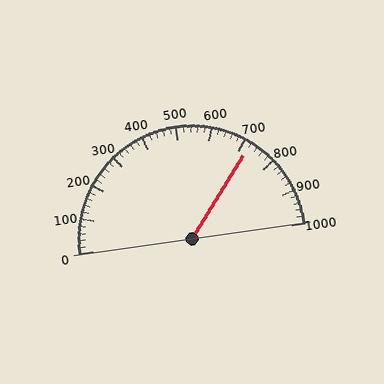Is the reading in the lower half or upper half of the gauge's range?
The reading is in the upper half of the range (0 to 1000).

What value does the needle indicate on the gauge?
The needle indicates approximately 720.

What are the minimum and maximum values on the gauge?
The gauge ranges from 0 to 1000.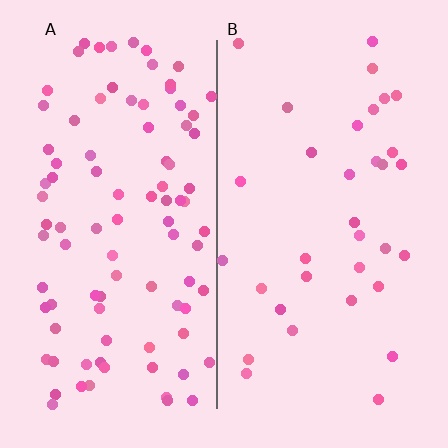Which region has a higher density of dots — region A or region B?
A (the left).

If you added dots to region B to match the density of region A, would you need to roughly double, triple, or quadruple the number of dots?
Approximately triple.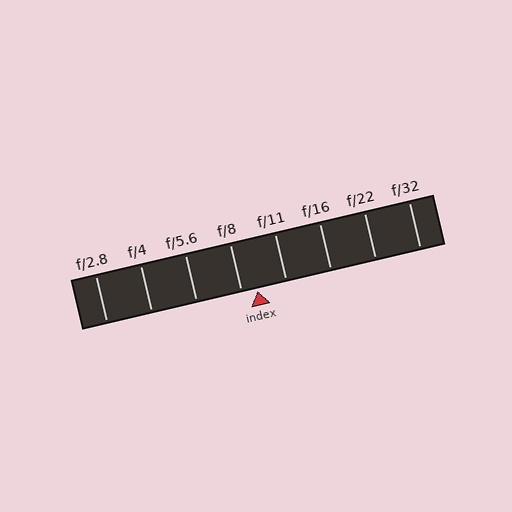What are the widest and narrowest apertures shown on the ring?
The widest aperture shown is f/2.8 and the narrowest is f/32.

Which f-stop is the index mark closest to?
The index mark is closest to f/8.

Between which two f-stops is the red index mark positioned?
The index mark is between f/8 and f/11.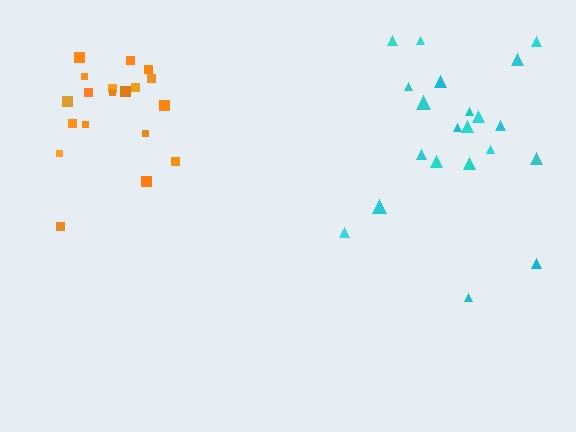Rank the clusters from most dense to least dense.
orange, cyan.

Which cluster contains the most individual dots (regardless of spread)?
Cyan (21).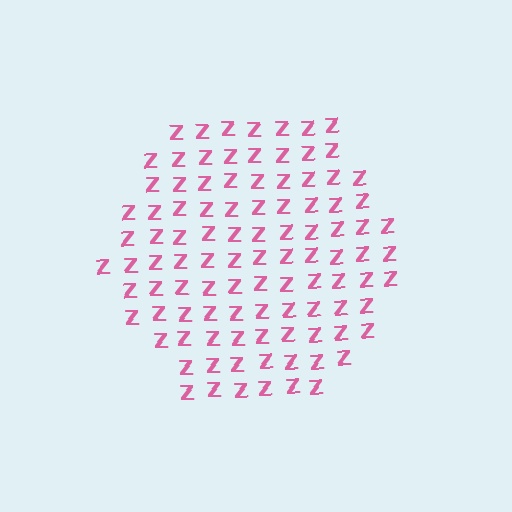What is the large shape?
The large shape is a hexagon.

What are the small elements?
The small elements are letter Z's.